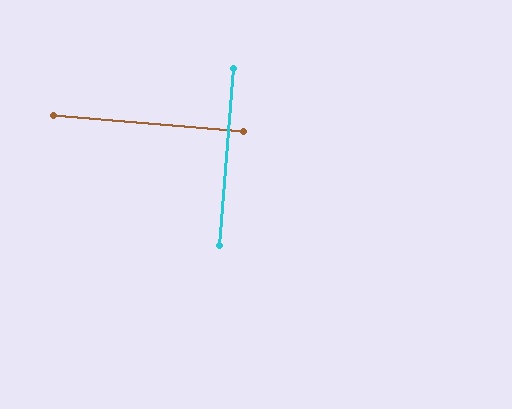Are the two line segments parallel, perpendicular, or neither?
Perpendicular — they meet at approximately 89°.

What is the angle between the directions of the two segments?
Approximately 89 degrees.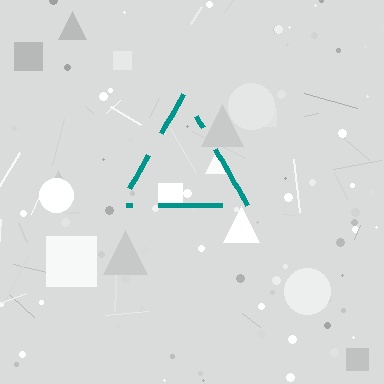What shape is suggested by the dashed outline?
The dashed outline suggests a triangle.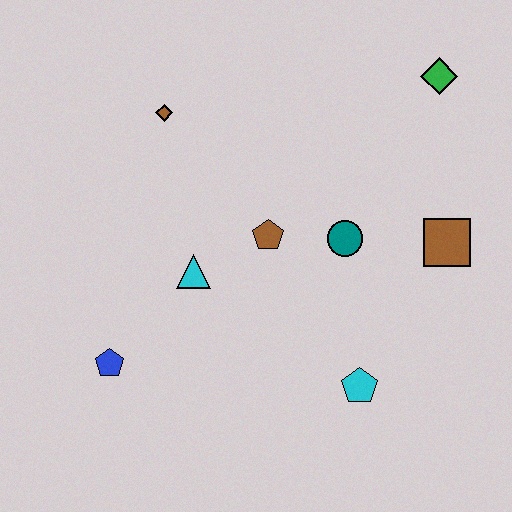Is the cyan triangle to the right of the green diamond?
No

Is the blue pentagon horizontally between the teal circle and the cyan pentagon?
No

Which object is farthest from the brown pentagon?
The green diamond is farthest from the brown pentagon.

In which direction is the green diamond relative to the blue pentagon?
The green diamond is to the right of the blue pentagon.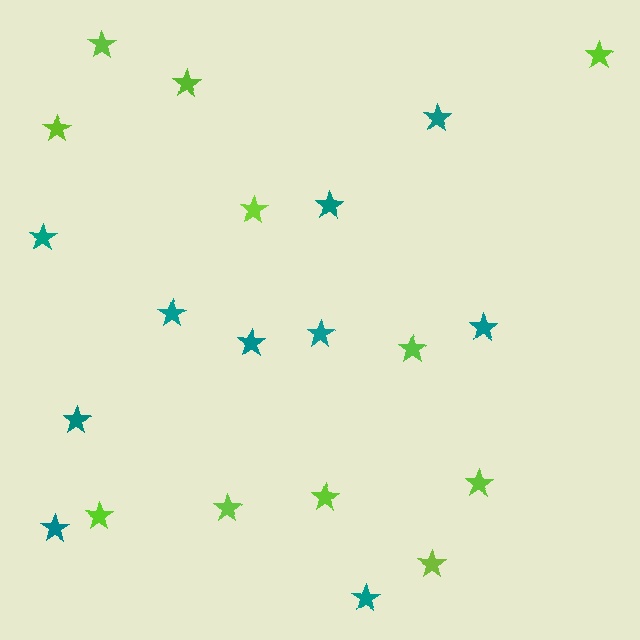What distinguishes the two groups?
There are 2 groups: one group of teal stars (10) and one group of lime stars (11).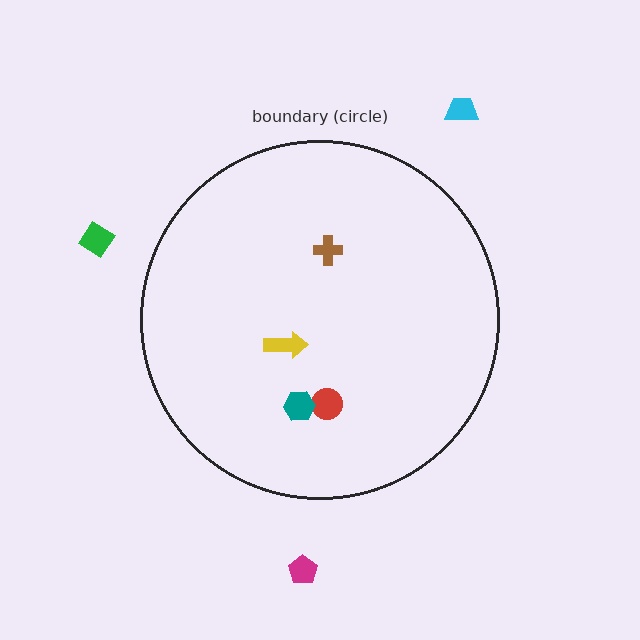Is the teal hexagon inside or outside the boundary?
Inside.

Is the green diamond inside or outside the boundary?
Outside.